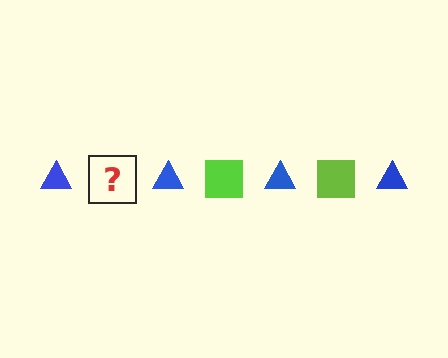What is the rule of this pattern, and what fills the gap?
The rule is that the pattern alternates between blue triangle and lime square. The gap should be filled with a lime square.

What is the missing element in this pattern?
The missing element is a lime square.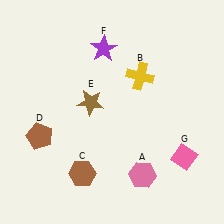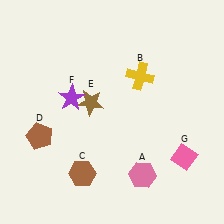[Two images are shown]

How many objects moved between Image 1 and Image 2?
1 object moved between the two images.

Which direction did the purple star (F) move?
The purple star (F) moved down.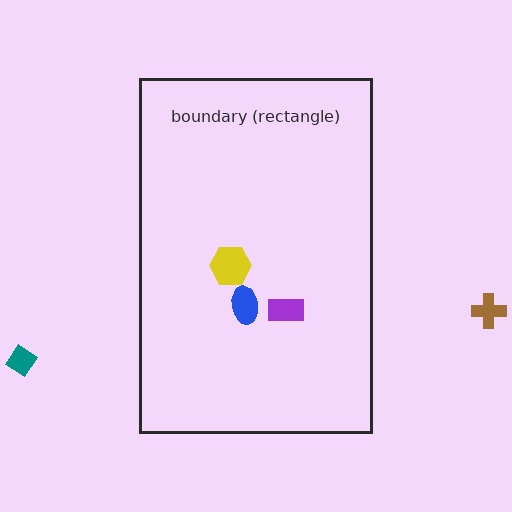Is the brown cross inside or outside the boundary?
Outside.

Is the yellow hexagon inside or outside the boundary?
Inside.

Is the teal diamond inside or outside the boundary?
Outside.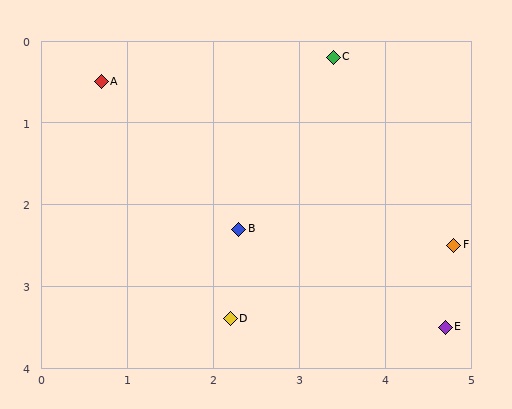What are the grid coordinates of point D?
Point D is at approximately (2.2, 3.4).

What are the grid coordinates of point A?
Point A is at approximately (0.7, 0.5).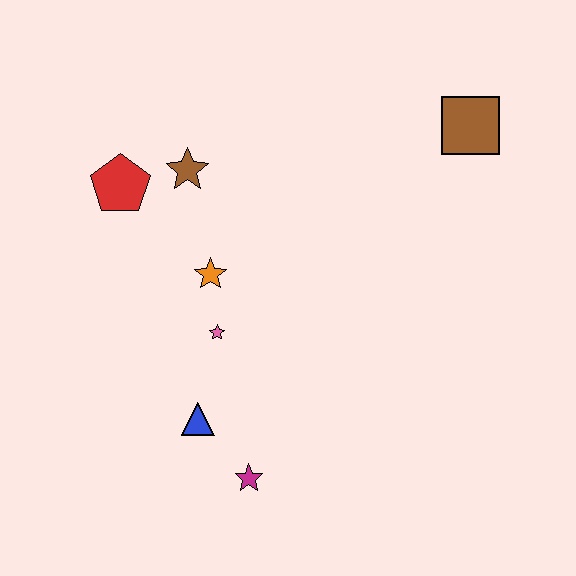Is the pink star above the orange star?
No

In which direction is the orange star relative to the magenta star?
The orange star is above the magenta star.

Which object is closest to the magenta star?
The blue triangle is closest to the magenta star.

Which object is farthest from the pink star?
The brown square is farthest from the pink star.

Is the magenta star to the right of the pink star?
Yes